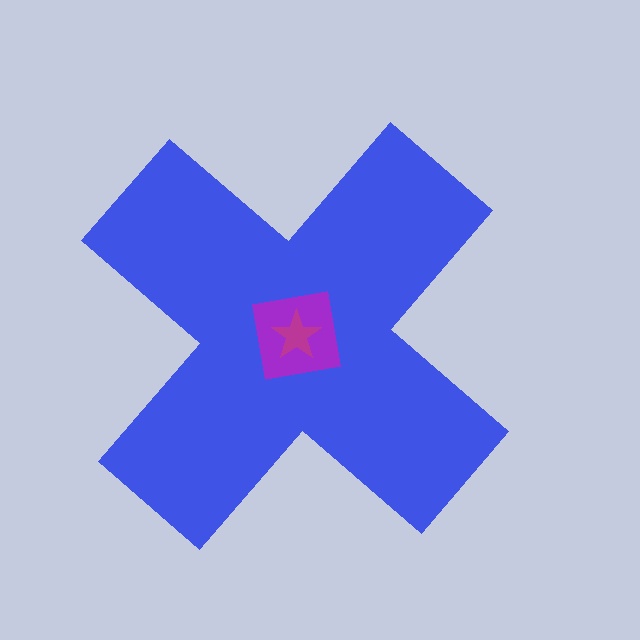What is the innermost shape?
The magenta star.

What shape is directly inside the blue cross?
The purple square.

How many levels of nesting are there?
3.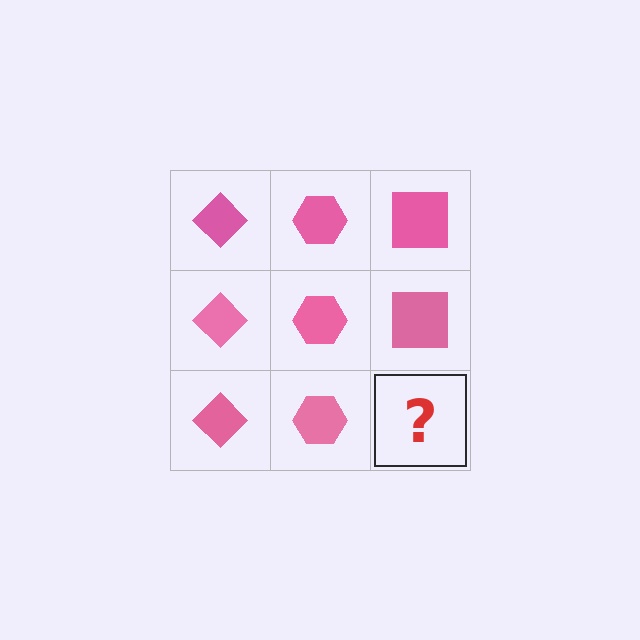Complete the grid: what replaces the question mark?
The question mark should be replaced with a pink square.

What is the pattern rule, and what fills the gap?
The rule is that each column has a consistent shape. The gap should be filled with a pink square.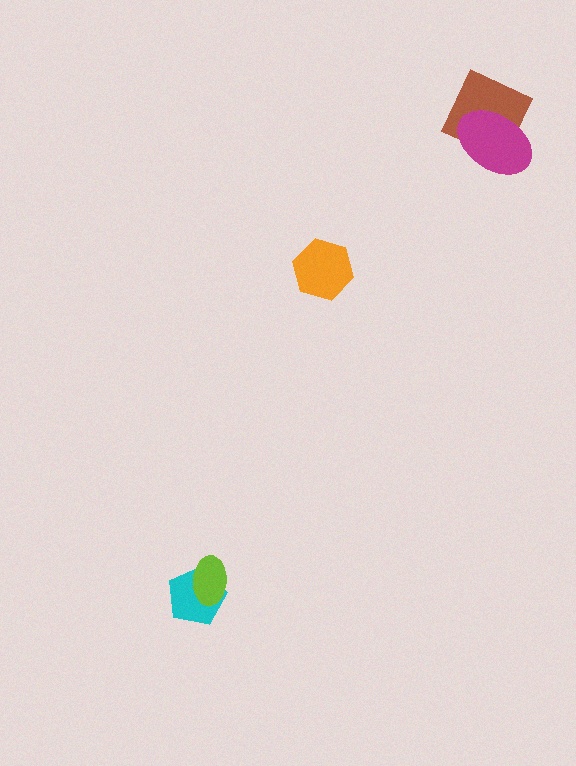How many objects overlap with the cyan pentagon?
1 object overlaps with the cyan pentagon.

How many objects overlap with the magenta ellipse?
1 object overlaps with the magenta ellipse.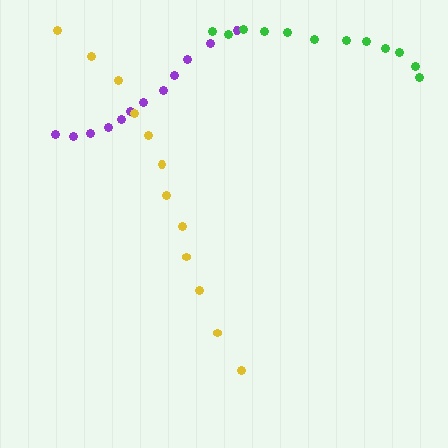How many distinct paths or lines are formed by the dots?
There are 3 distinct paths.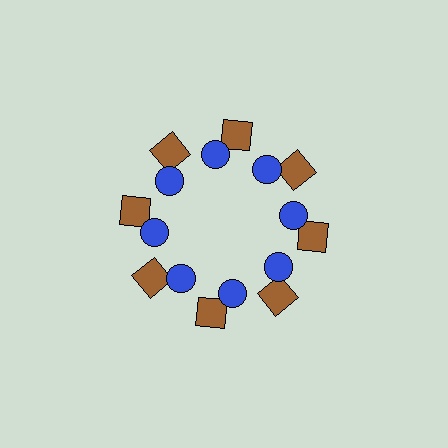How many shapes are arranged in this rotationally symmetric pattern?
There are 16 shapes, arranged in 8 groups of 2.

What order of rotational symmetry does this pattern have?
This pattern has 8-fold rotational symmetry.